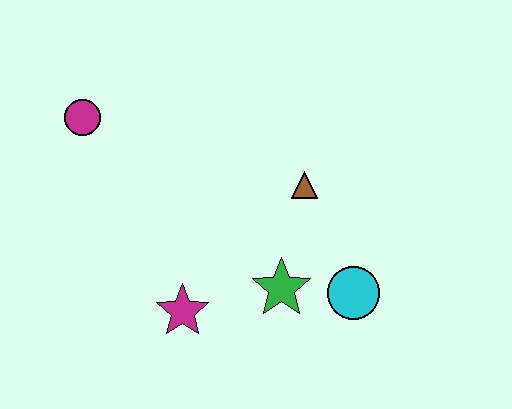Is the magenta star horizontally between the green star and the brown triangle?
No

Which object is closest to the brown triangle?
The green star is closest to the brown triangle.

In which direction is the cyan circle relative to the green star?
The cyan circle is to the right of the green star.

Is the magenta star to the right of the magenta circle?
Yes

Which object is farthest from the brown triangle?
The magenta circle is farthest from the brown triangle.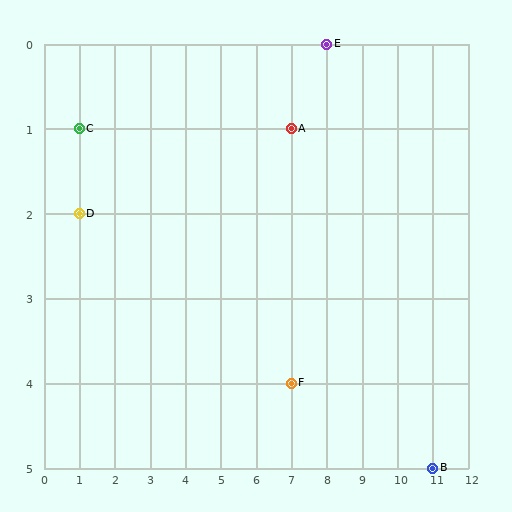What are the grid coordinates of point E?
Point E is at grid coordinates (8, 0).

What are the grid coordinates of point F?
Point F is at grid coordinates (7, 4).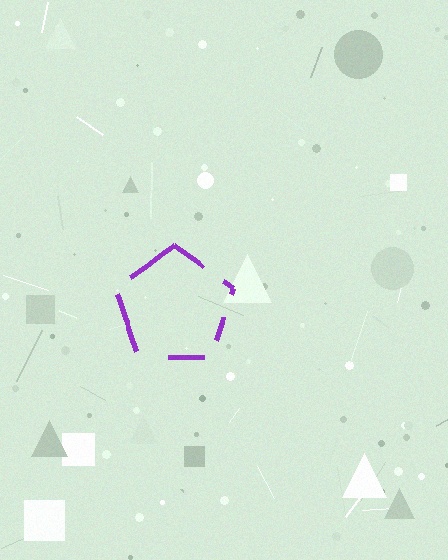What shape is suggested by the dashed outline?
The dashed outline suggests a pentagon.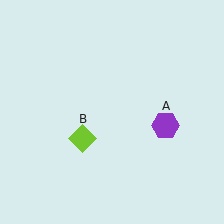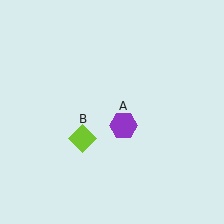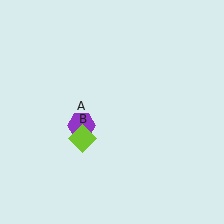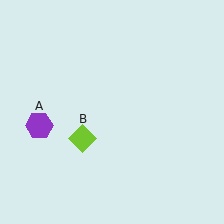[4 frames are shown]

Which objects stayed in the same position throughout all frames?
Lime diamond (object B) remained stationary.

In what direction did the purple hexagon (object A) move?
The purple hexagon (object A) moved left.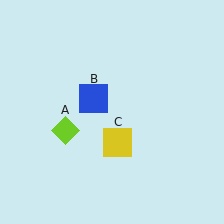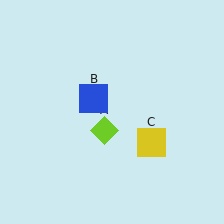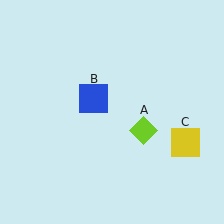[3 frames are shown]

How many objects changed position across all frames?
2 objects changed position: lime diamond (object A), yellow square (object C).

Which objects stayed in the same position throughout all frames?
Blue square (object B) remained stationary.